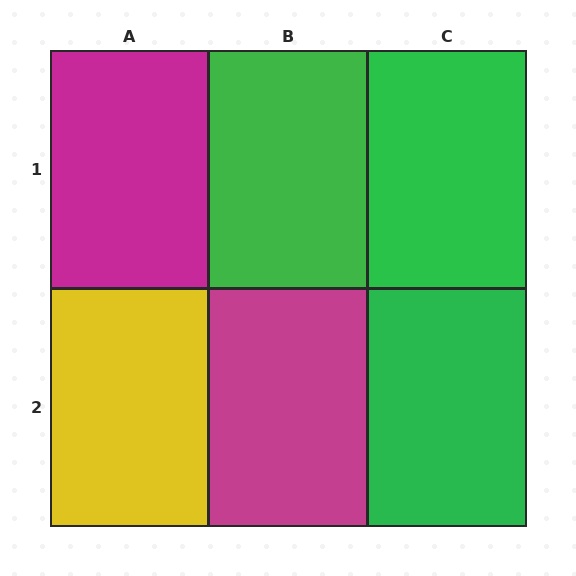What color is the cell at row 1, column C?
Green.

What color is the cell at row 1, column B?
Green.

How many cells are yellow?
1 cell is yellow.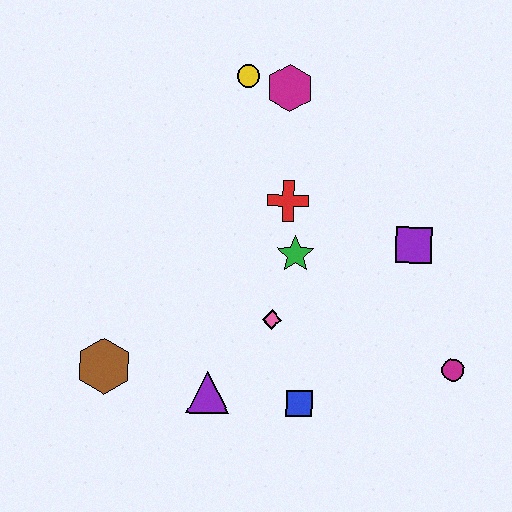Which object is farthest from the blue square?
The yellow circle is farthest from the blue square.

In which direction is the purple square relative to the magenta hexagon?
The purple square is below the magenta hexagon.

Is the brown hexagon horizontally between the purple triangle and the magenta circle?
No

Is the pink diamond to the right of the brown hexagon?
Yes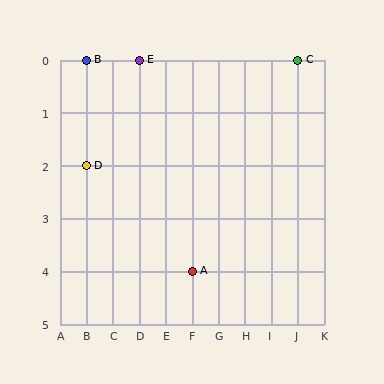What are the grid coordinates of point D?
Point D is at grid coordinates (B, 2).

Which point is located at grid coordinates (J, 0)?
Point C is at (J, 0).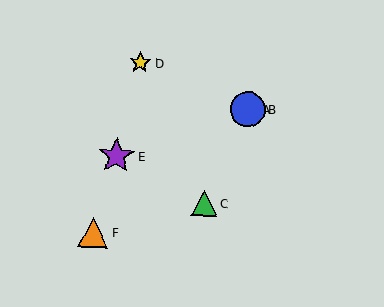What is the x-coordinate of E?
Object E is at x≈116.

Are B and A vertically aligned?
Yes, both are at x≈247.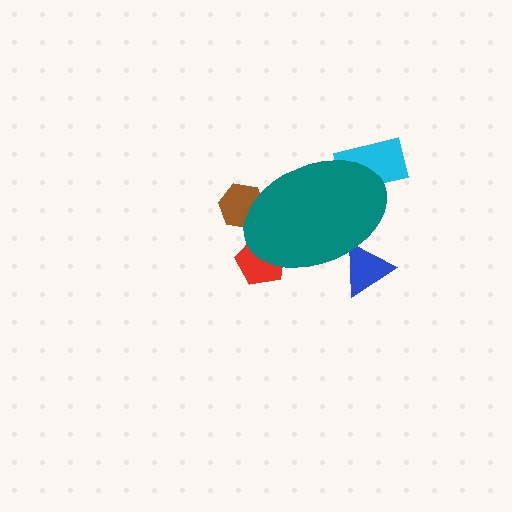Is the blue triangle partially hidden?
Yes, the blue triangle is partially hidden behind the teal ellipse.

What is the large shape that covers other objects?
A teal ellipse.